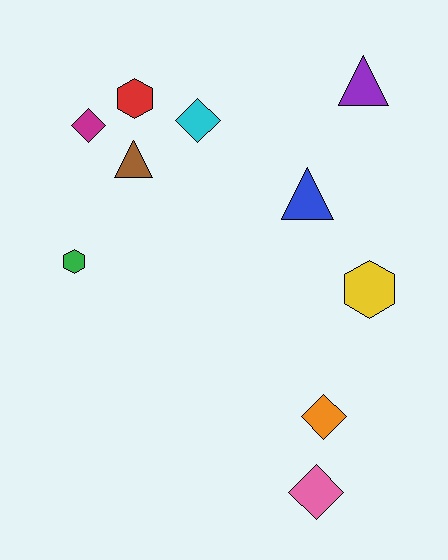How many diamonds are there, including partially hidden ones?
There are 4 diamonds.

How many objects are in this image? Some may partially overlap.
There are 10 objects.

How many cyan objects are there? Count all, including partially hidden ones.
There is 1 cyan object.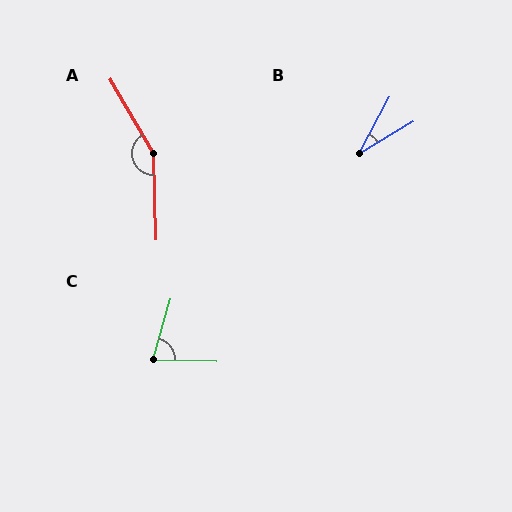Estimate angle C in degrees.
Approximately 76 degrees.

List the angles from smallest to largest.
B (31°), C (76°), A (151°).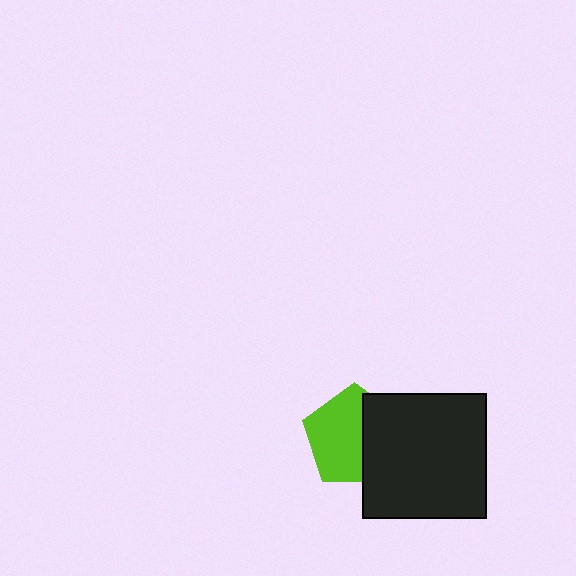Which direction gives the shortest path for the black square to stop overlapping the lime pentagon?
Moving right gives the shortest separation.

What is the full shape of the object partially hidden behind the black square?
The partially hidden object is a lime pentagon.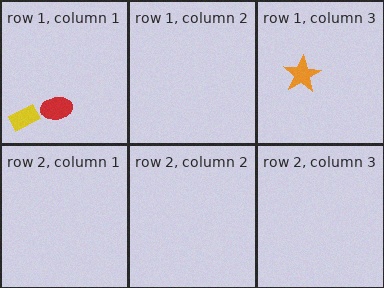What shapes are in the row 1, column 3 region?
The orange star.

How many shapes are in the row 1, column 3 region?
1.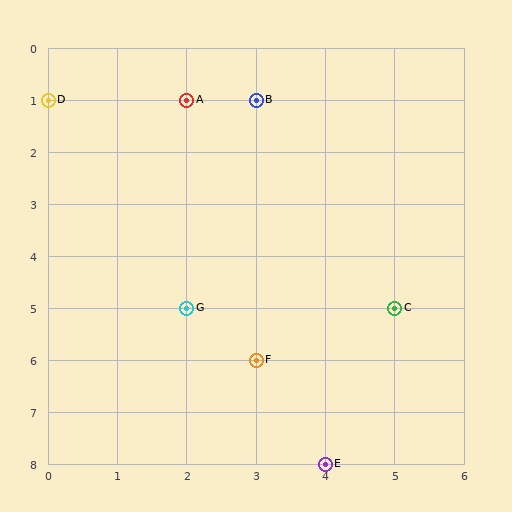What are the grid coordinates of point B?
Point B is at grid coordinates (3, 1).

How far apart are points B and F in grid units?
Points B and F are 5 rows apart.